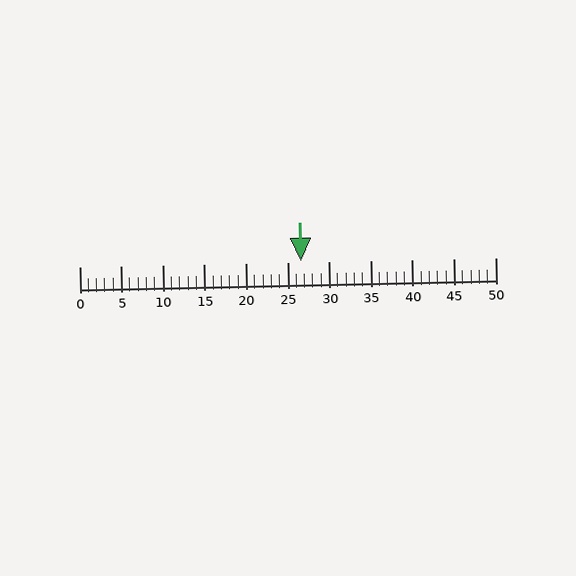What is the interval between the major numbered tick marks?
The major tick marks are spaced 5 units apart.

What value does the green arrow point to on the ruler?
The green arrow points to approximately 27.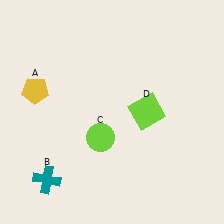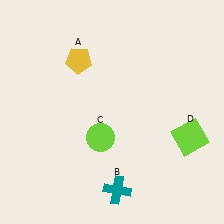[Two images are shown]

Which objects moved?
The objects that moved are: the yellow pentagon (A), the teal cross (B), the lime square (D).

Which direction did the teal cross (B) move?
The teal cross (B) moved right.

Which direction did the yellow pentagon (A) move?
The yellow pentagon (A) moved right.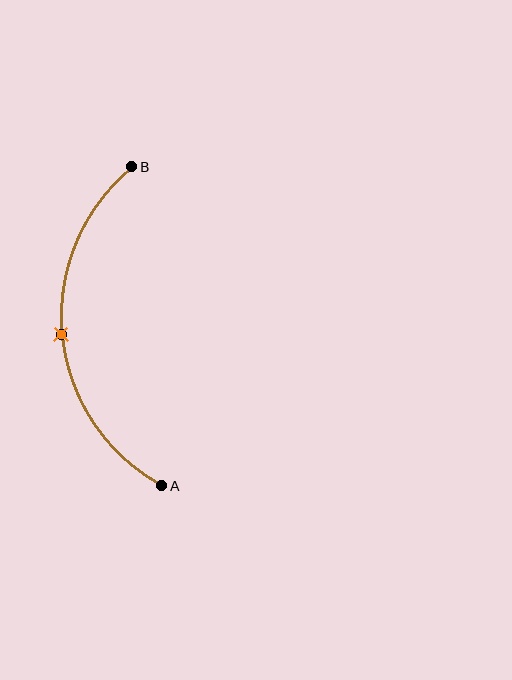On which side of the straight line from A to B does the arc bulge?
The arc bulges to the left of the straight line connecting A and B.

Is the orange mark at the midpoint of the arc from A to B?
Yes. The orange mark lies on the arc at equal arc-length from both A and B — it is the arc midpoint.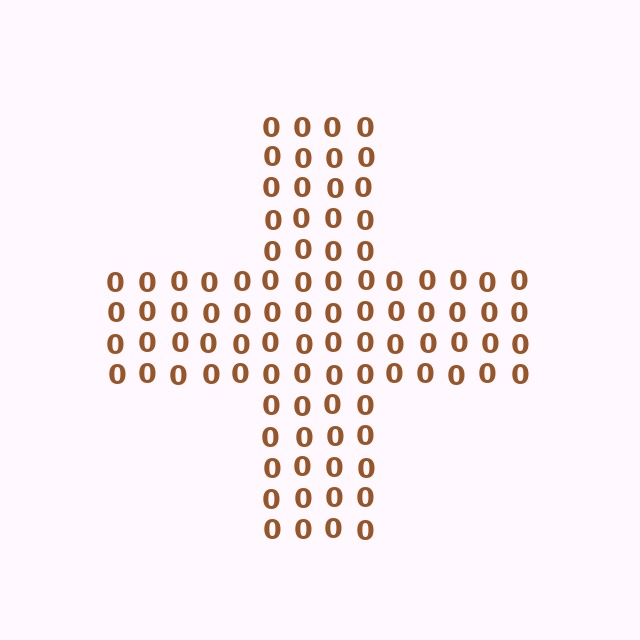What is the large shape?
The large shape is a cross.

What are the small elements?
The small elements are digit 0's.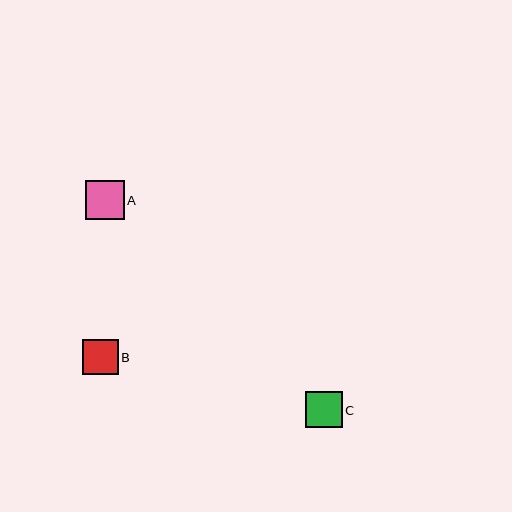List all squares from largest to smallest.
From largest to smallest: A, C, B.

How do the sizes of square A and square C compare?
Square A and square C are approximately the same size.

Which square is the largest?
Square A is the largest with a size of approximately 39 pixels.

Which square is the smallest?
Square B is the smallest with a size of approximately 35 pixels.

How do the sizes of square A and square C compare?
Square A and square C are approximately the same size.